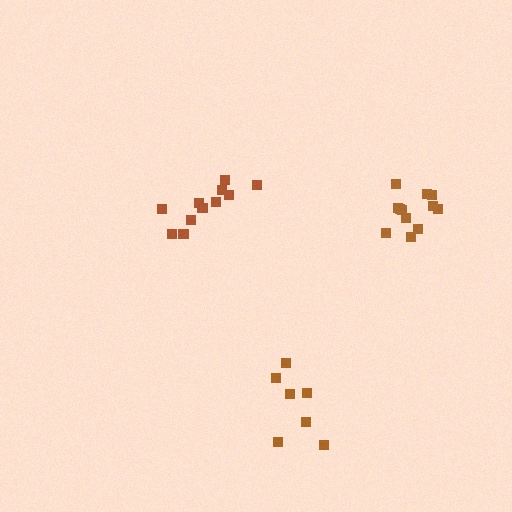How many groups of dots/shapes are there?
There are 3 groups.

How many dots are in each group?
Group 1: 11 dots, Group 2: 7 dots, Group 3: 12 dots (30 total).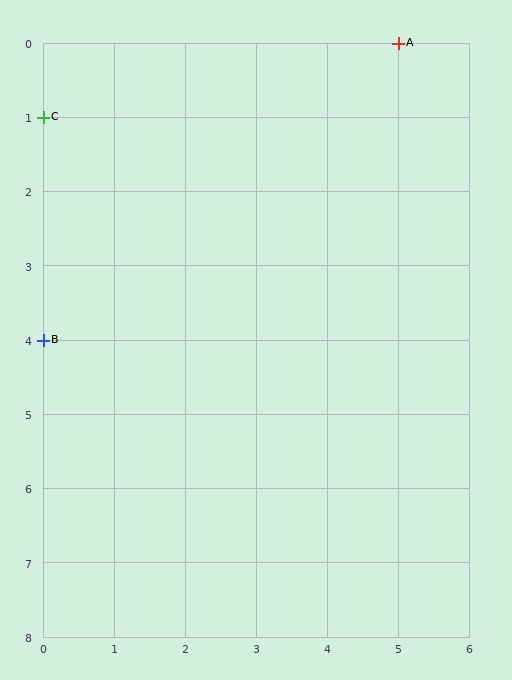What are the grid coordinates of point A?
Point A is at grid coordinates (5, 0).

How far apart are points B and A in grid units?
Points B and A are 5 columns and 4 rows apart (about 6.4 grid units diagonally).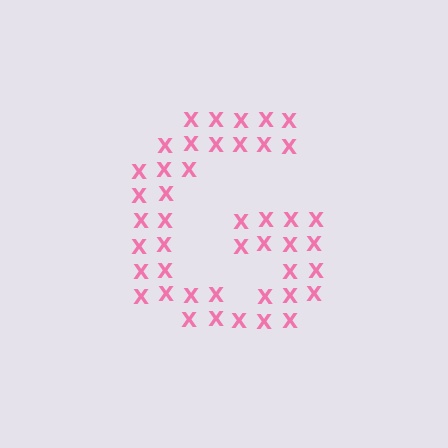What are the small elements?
The small elements are letter X's.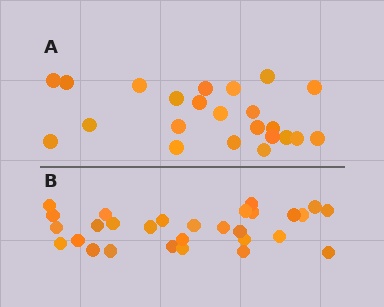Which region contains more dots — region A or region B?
Region B (the bottom region) has more dots.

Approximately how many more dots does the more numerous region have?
Region B has about 6 more dots than region A.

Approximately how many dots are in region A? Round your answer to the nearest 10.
About 20 dots. (The exact count is 23, which rounds to 20.)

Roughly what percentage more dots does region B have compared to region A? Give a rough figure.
About 25% more.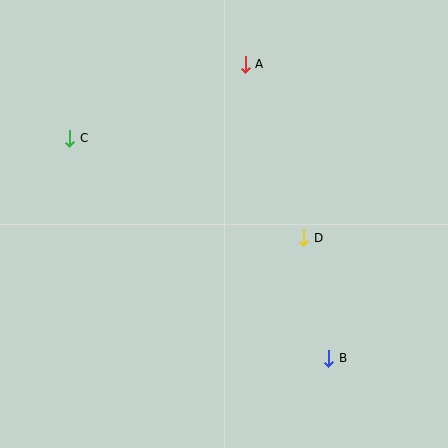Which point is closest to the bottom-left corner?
Point C is closest to the bottom-left corner.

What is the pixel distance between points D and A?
The distance between D and A is 183 pixels.